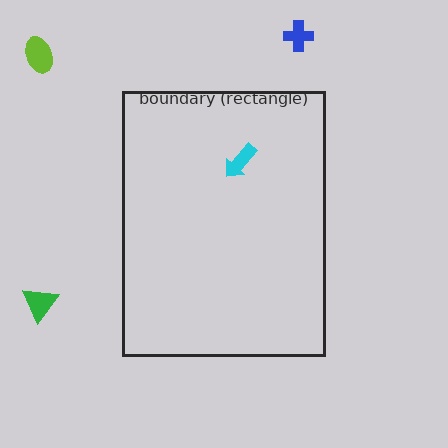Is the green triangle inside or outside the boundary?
Outside.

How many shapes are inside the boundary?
1 inside, 3 outside.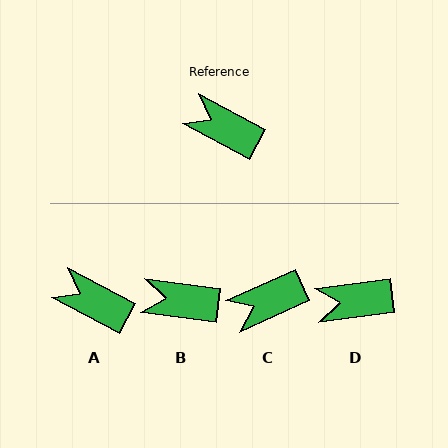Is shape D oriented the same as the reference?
No, it is off by about 36 degrees.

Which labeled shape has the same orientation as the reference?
A.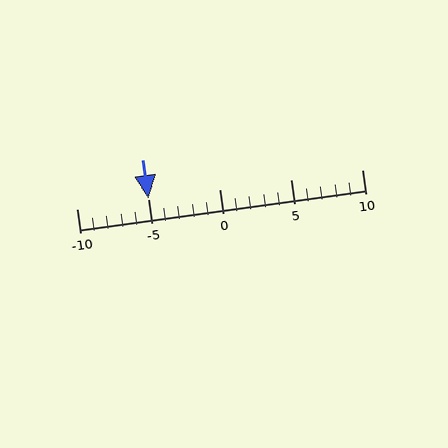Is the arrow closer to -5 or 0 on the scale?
The arrow is closer to -5.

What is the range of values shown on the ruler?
The ruler shows values from -10 to 10.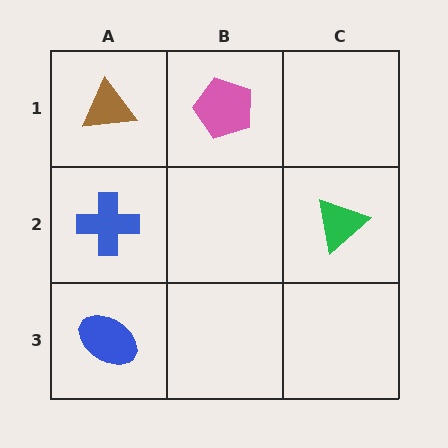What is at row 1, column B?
A pink pentagon.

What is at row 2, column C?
A green triangle.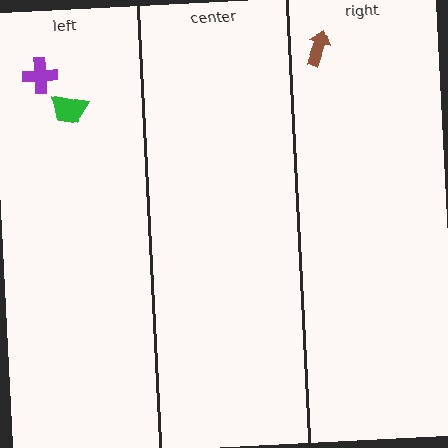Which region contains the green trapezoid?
The left region.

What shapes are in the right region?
The brown arrow.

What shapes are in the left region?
The green trapezoid, the purple cross.